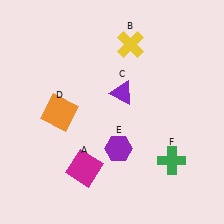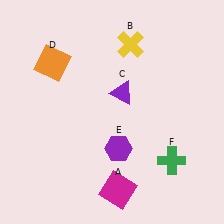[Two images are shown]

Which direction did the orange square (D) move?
The orange square (D) moved up.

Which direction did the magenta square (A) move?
The magenta square (A) moved right.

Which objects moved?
The objects that moved are: the magenta square (A), the orange square (D).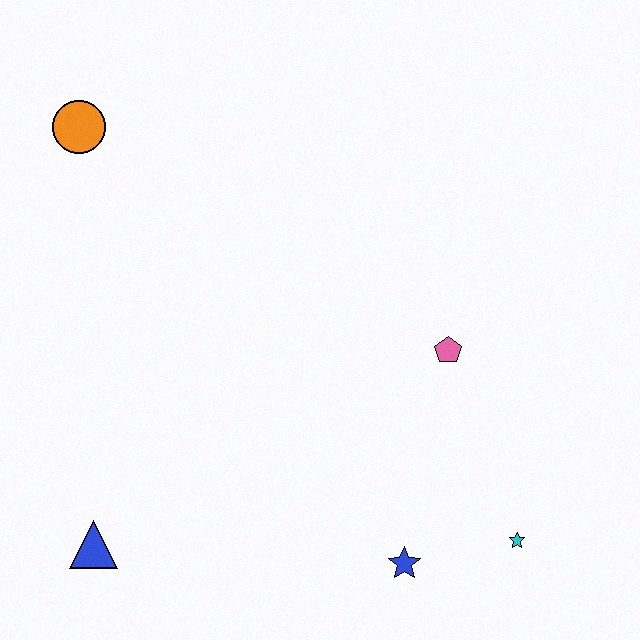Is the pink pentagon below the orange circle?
Yes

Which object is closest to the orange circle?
The blue triangle is closest to the orange circle.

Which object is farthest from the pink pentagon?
The orange circle is farthest from the pink pentagon.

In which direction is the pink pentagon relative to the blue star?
The pink pentagon is above the blue star.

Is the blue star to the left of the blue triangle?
No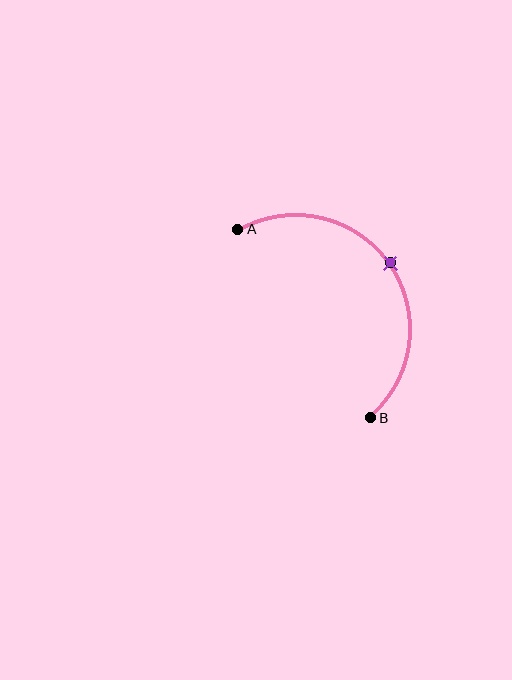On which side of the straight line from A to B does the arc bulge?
The arc bulges above and to the right of the straight line connecting A and B.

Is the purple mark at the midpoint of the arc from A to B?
Yes. The purple mark lies on the arc at equal arc-length from both A and B — it is the arc midpoint.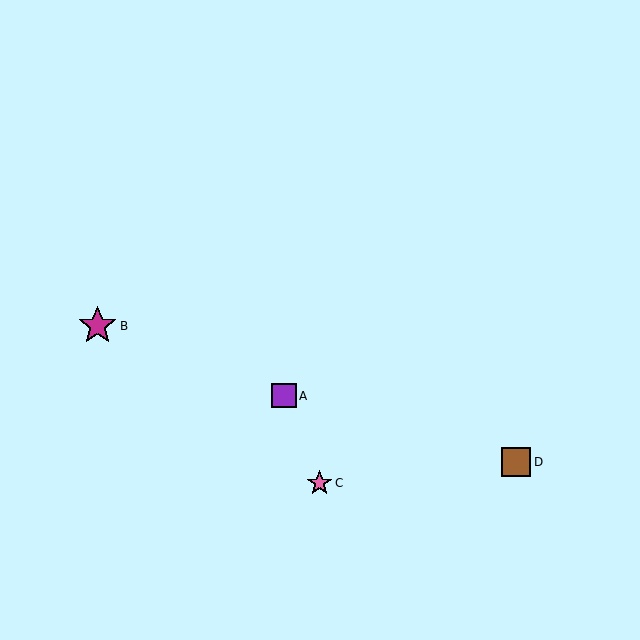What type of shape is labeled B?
Shape B is a magenta star.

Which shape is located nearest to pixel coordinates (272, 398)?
The purple square (labeled A) at (284, 396) is nearest to that location.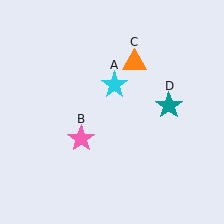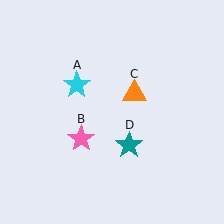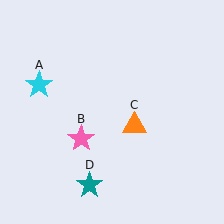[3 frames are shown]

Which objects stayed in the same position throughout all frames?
Pink star (object B) remained stationary.